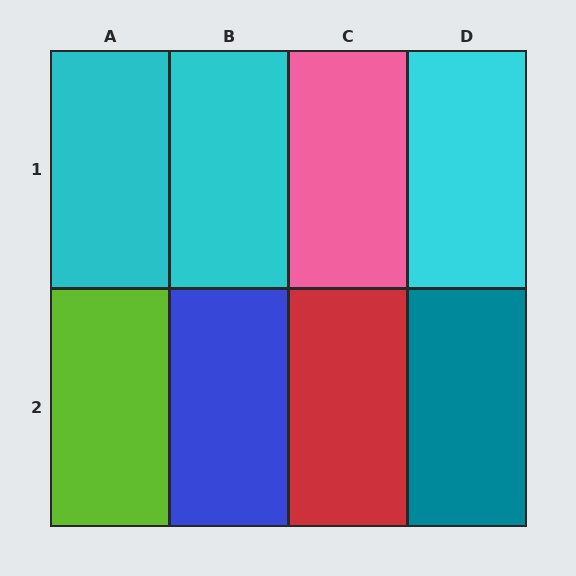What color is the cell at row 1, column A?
Cyan.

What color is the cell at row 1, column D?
Cyan.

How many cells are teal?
1 cell is teal.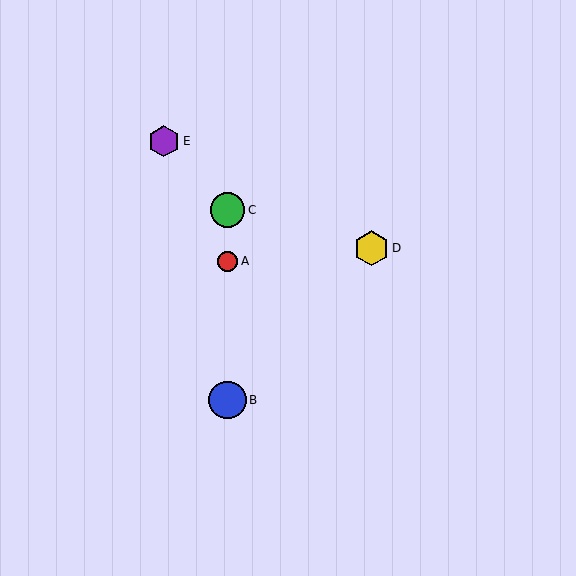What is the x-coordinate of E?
Object E is at x≈164.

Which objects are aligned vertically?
Objects A, B, C are aligned vertically.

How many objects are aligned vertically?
3 objects (A, B, C) are aligned vertically.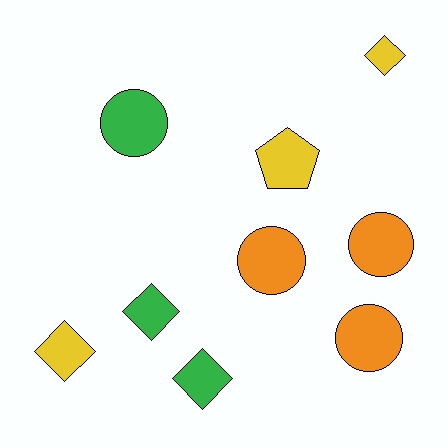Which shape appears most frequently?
Diamond, with 4 objects.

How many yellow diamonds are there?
There are 2 yellow diamonds.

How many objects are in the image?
There are 9 objects.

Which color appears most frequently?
Green, with 3 objects.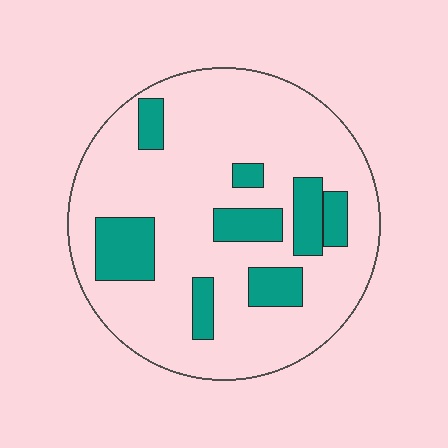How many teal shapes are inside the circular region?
8.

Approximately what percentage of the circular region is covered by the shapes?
Approximately 20%.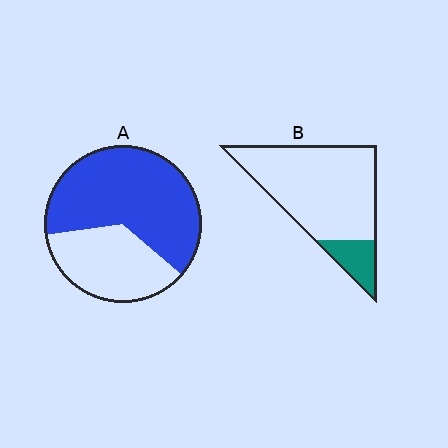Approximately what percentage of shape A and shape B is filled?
A is approximately 65% and B is approximately 15%.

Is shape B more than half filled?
No.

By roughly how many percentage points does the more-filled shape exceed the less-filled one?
By roughly 50 percentage points (A over B).